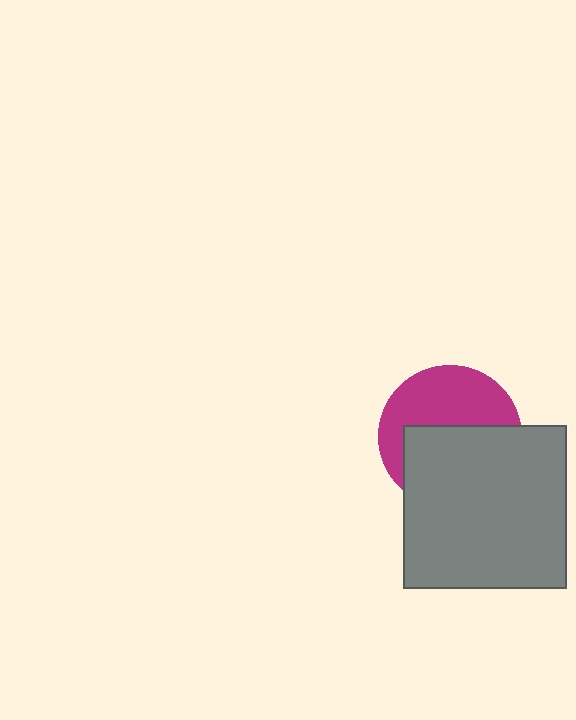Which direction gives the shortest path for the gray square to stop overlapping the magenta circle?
Moving down gives the shortest separation.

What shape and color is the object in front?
The object in front is a gray square.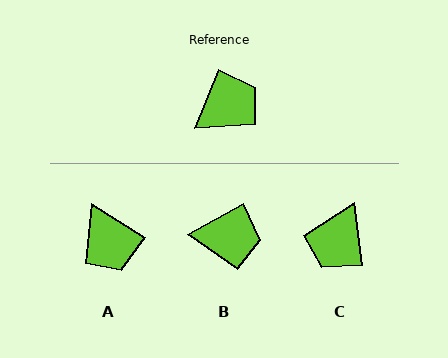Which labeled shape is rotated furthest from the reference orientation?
C, about 151 degrees away.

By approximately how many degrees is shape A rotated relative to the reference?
Approximately 100 degrees clockwise.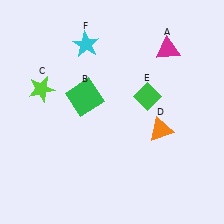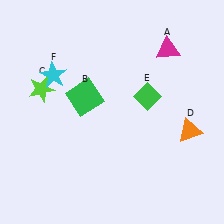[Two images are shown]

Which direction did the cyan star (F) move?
The cyan star (F) moved left.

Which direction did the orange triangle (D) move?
The orange triangle (D) moved right.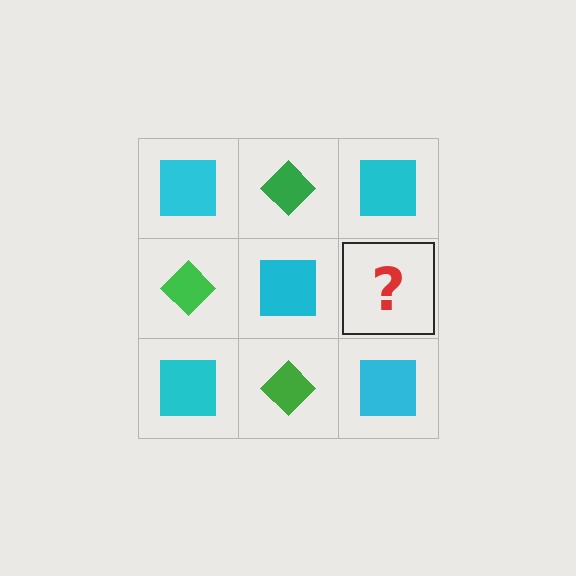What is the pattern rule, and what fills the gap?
The rule is that it alternates cyan square and green diamond in a checkerboard pattern. The gap should be filled with a green diamond.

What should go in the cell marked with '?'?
The missing cell should contain a green diamond.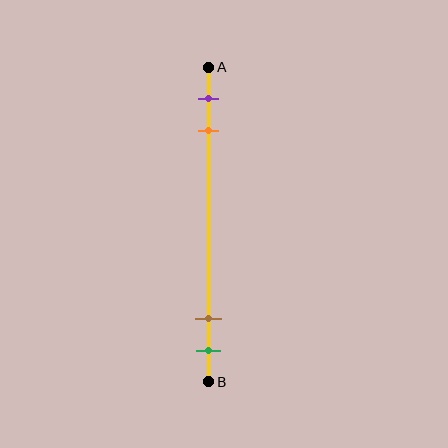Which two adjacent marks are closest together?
The brown and green marks are the closest adjacent pair.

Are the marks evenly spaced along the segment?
No, the marks are not evenly spaced.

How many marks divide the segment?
There are 4 marks dividing the segment.